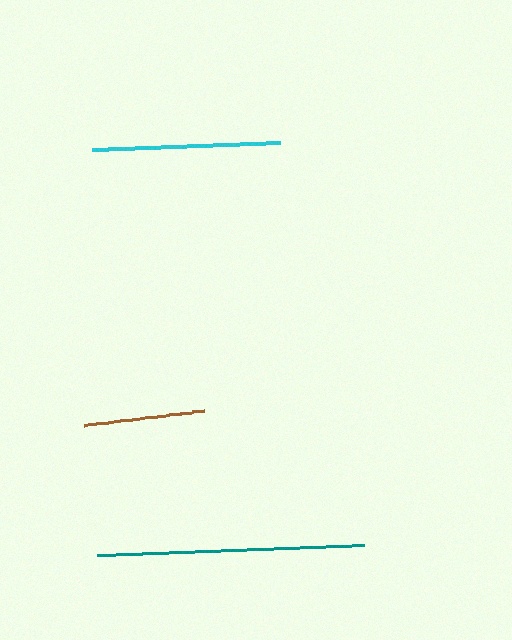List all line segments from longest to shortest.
From longest to shortest: teal, cyan, brown.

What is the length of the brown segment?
The brown segment is approximately 122 pixels long.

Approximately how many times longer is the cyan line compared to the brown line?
The cyan line is approximately 1.5 times the length of the brown line.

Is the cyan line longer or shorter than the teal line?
The teal line is longer than the cyan line.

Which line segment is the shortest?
The brown line is the shortest at approximately 122 pixels.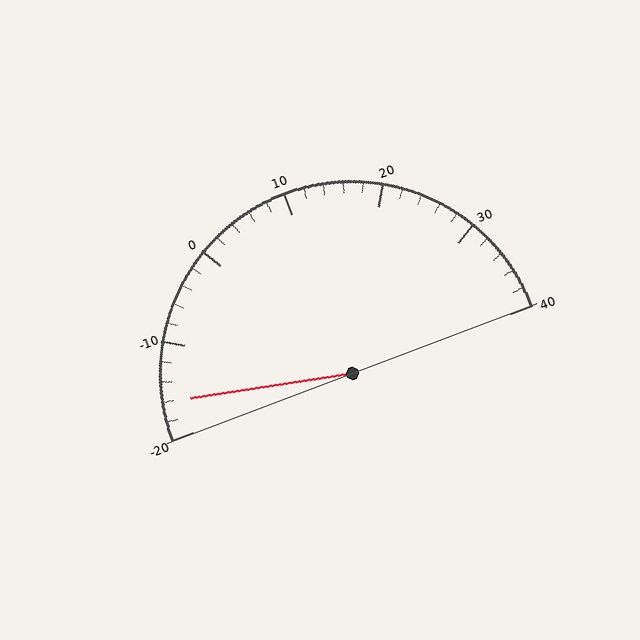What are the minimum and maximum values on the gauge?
The gauge ranges from -20 to 40.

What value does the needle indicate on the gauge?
The needle indicates approximately -16.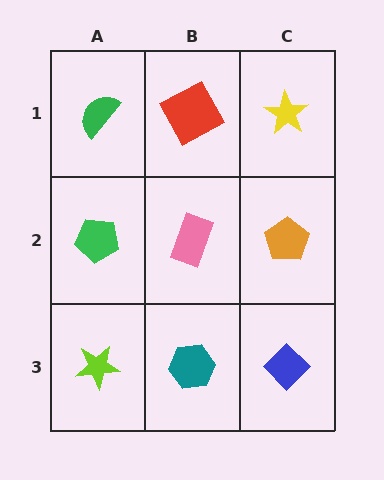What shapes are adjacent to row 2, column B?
A red square (row 1, column B), a teal hexagon (row 3, column B), a green pentagon (row 2, column A), an orange pentagon (row 2, column C).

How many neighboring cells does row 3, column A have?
2.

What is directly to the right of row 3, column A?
A teal hexagon.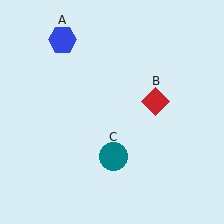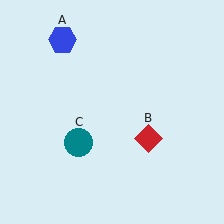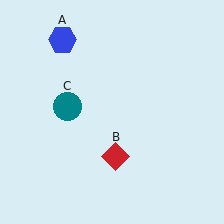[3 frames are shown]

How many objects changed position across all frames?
2 objects changed position: red diamond (object B), teal circle (object C).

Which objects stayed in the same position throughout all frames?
Blue hexagon (object A) remained stationary.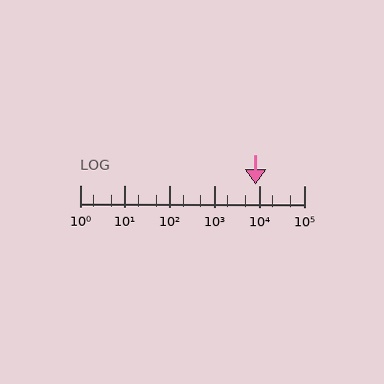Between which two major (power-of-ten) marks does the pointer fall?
The pointer is between 1000 and 10000.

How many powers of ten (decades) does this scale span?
The scale spans 5 decades, from 1 to 100000.